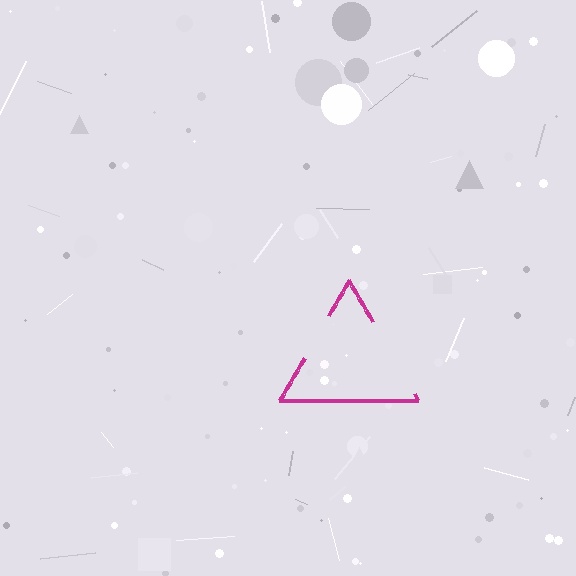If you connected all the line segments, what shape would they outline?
They would outline a triangle.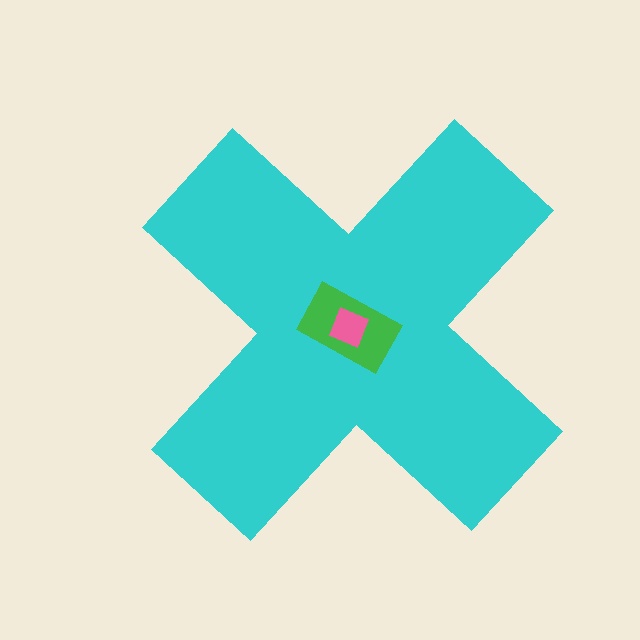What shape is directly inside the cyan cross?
The green rectangle.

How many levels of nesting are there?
3.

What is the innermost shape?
The pink square.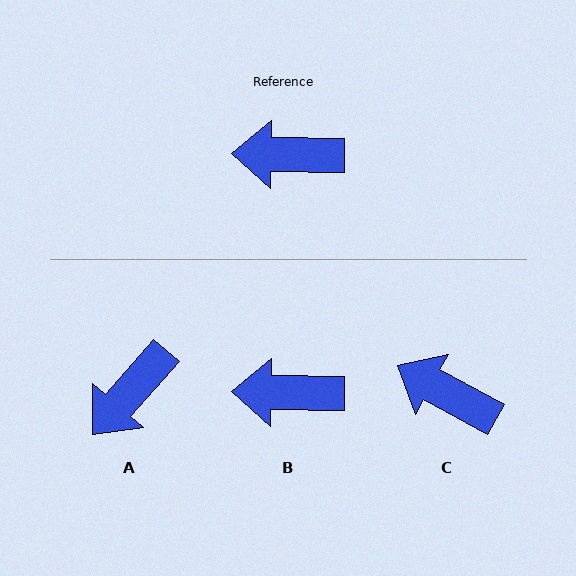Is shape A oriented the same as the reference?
No, it is off by about 49 degrees.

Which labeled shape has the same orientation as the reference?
B.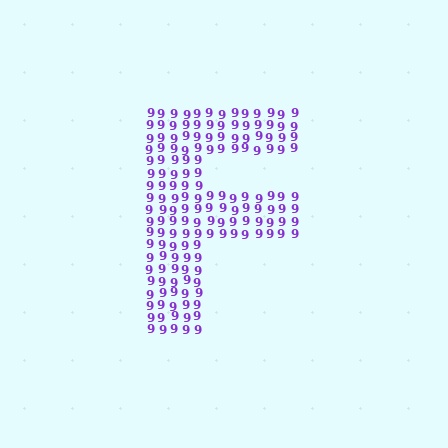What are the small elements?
The small elements are digit 9's.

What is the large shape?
The large shape is the letter F.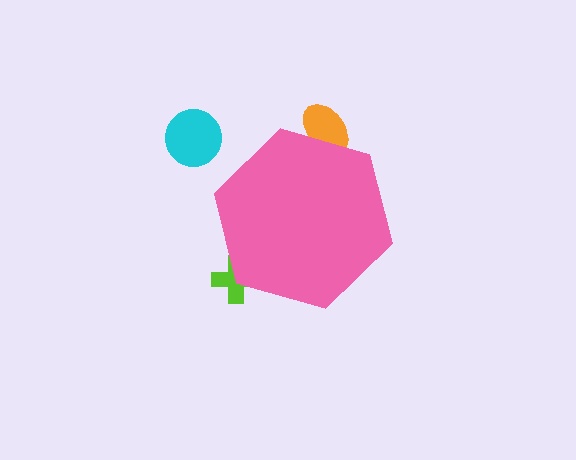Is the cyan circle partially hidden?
No, the cyan circle is fully visible.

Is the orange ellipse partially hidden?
Yes, the orange ellipse is partially hidden behind the pink hexagon.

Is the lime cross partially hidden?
Yes, the lime cross is partially hidden behind the pink hexagon.